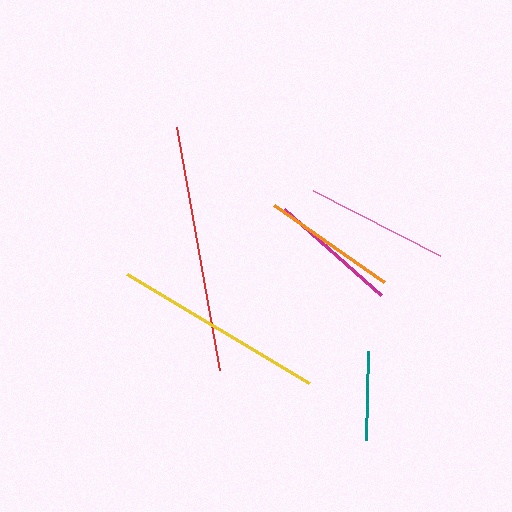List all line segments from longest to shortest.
From longest to shortest: red, yellow, pink, orange, magenta, teal.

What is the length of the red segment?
The red segment is approximately 247 pixels long.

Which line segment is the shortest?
The teal line is the shortest at approximately 88 pixels.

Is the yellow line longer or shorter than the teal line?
The yellow line is longer than the teal line.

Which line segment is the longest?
The red line is the longest at approximately 247 pixels.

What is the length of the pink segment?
The pink segment is approximately 143 pixels long.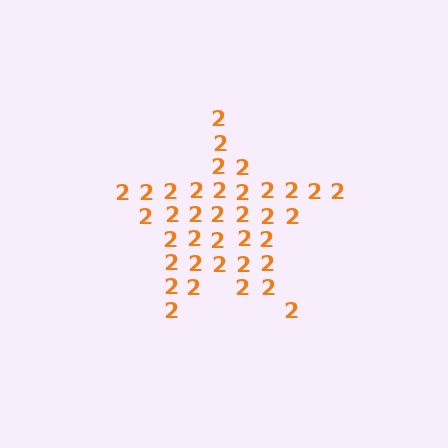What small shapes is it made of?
It is made of small digit 2's.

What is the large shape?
The large shape is a star.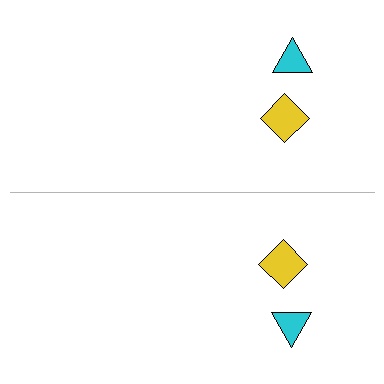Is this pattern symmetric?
Yes, this pattern has bilateral (reflection) symmetry.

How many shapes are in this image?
There are 4 shapes in this image.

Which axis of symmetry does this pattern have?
The pattern has a horizontal axis of symmetry running through the center of the image.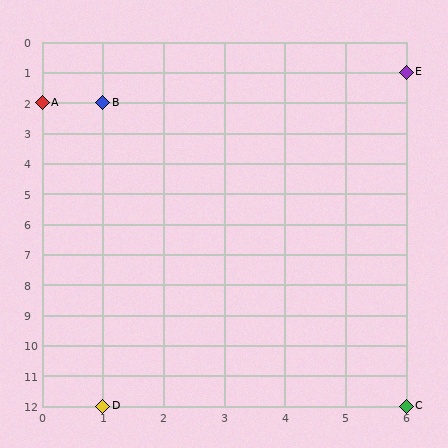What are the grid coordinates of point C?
Point C is at grid coordinates (6, 12).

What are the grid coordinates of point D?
Point D is at grid coordinates (1, 12).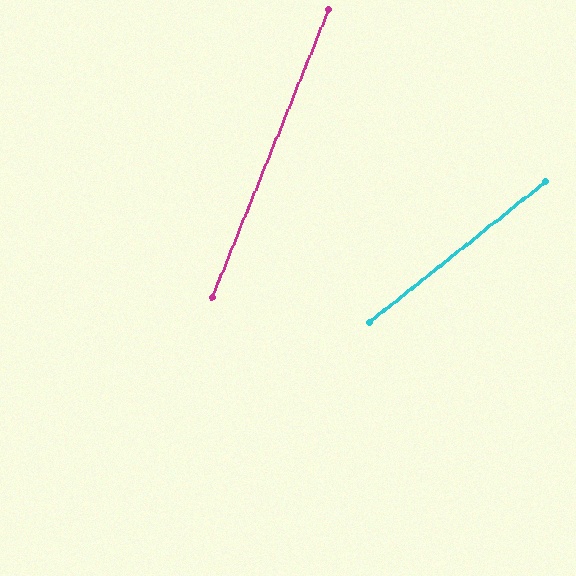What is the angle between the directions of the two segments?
Approximately 29 degrees.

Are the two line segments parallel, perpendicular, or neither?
Neither parallel nor perpendicular — they differ by about 29°.